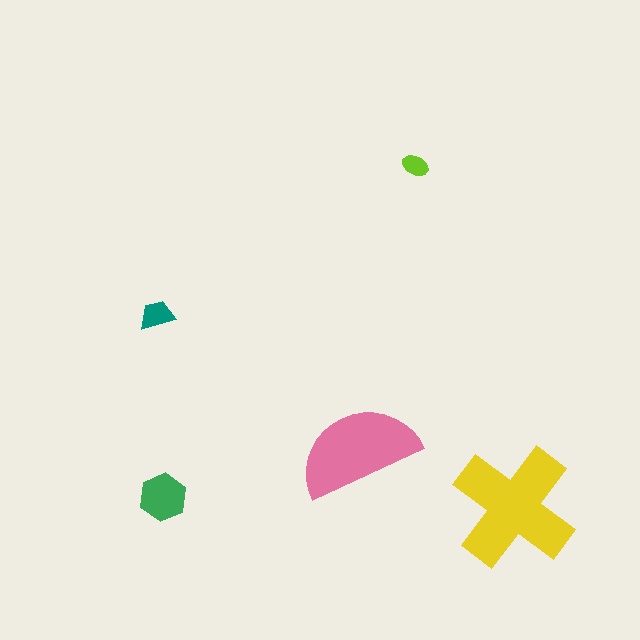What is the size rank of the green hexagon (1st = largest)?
3rd.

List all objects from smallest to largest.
The lime ellipse, the teal trapezoid, the green hexagon, the pink semicircle, the yellow cross.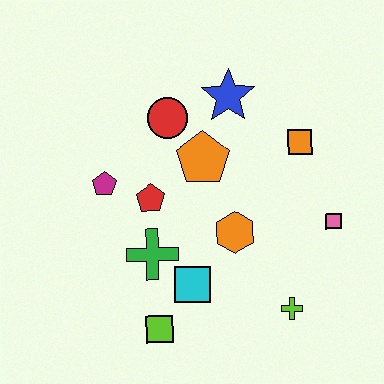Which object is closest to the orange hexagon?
The cyan square is closest to the orange hexagon.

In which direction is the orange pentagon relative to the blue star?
The orange pentagon is below the blue star.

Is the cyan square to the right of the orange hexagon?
No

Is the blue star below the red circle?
No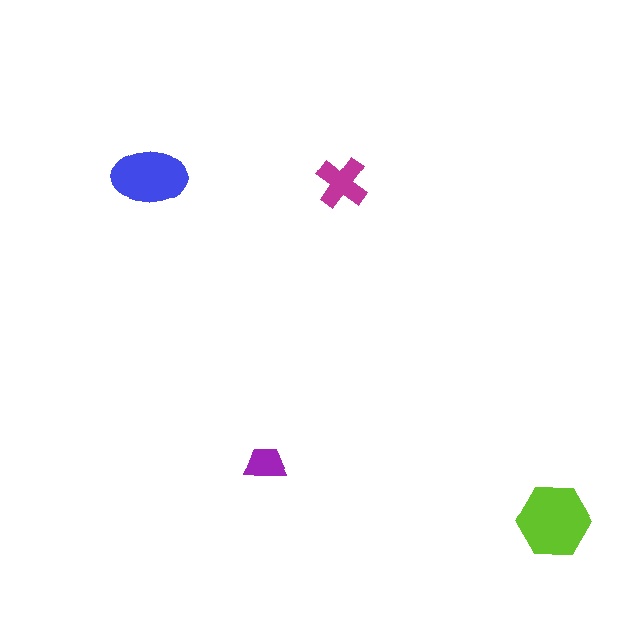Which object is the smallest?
The purple trapezoid.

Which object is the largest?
The lime hexagon.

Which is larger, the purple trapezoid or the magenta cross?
The magenta cross.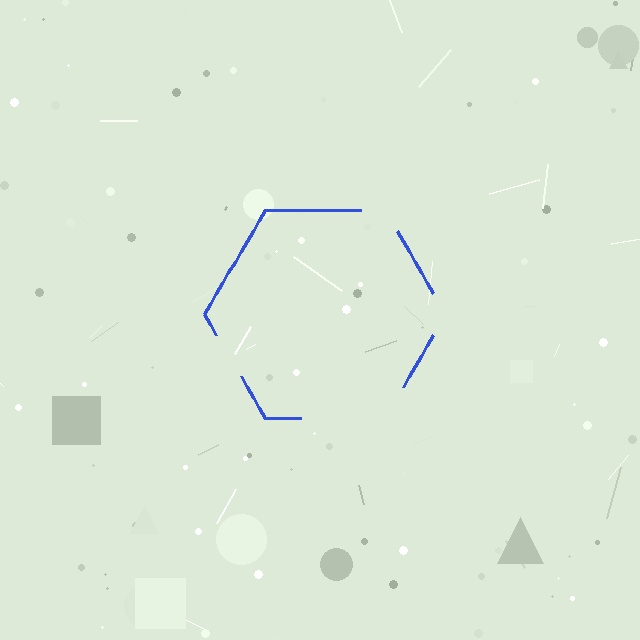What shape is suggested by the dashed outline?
The dashed outline suggests a hexagon.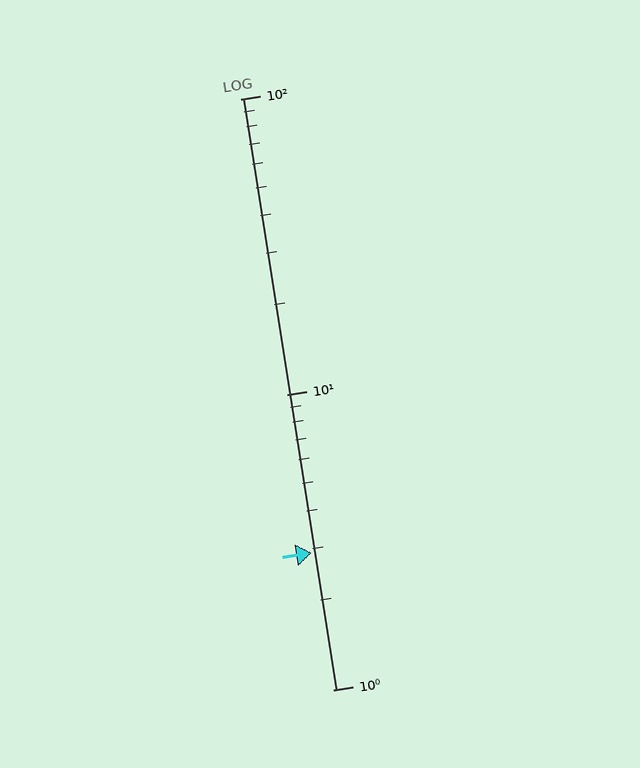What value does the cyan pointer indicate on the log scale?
The pointer indicates approximately 2.9.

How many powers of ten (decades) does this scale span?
The scale spans 2 decades, from 1 to 100.